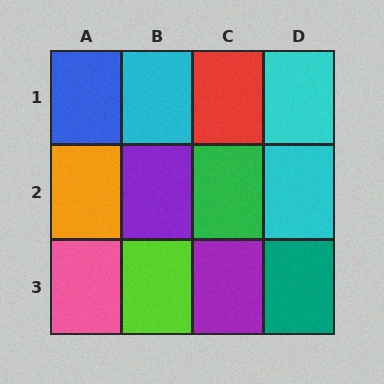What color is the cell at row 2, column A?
Orange.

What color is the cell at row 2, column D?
Cyan.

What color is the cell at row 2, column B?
Purple.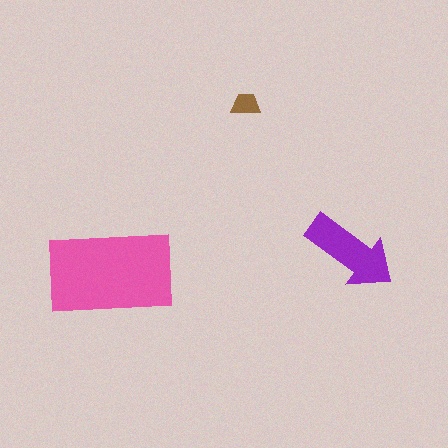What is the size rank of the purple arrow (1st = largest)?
2nd.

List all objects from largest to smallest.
The pink rectangle, the purple arrow, the brown trapezoid.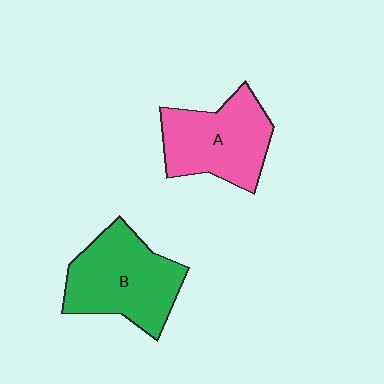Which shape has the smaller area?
Shape A (pink).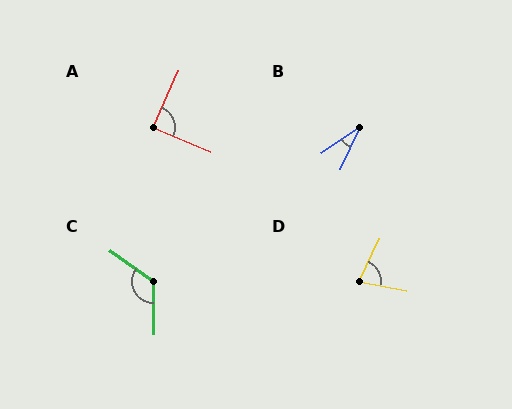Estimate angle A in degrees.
Approximately 88 degrees.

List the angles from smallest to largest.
B (31°), D (75°), A (88°), C (126°).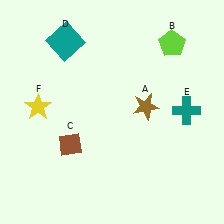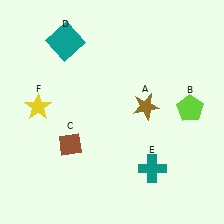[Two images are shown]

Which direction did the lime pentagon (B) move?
The lime pentagon (B) moved down.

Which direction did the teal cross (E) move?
The teal cross (E) moved down.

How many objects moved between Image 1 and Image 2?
2 objects moved between the two images.